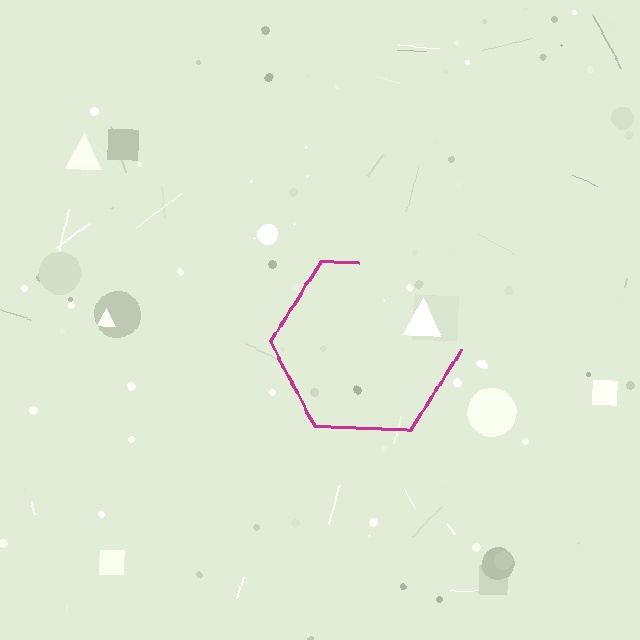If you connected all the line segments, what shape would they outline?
They would outline a hexagon.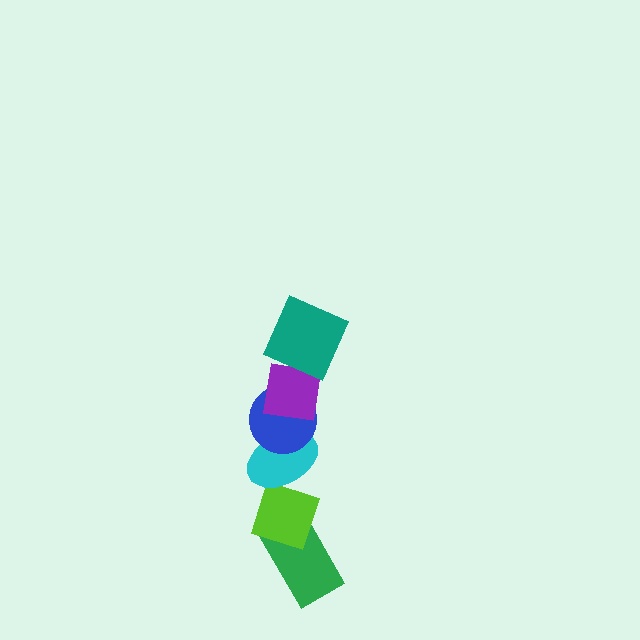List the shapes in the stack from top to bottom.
From top to bottom: the teal square, the purple square, the blue circle, the cyan ellipse, the lime diamond, the green rectangle.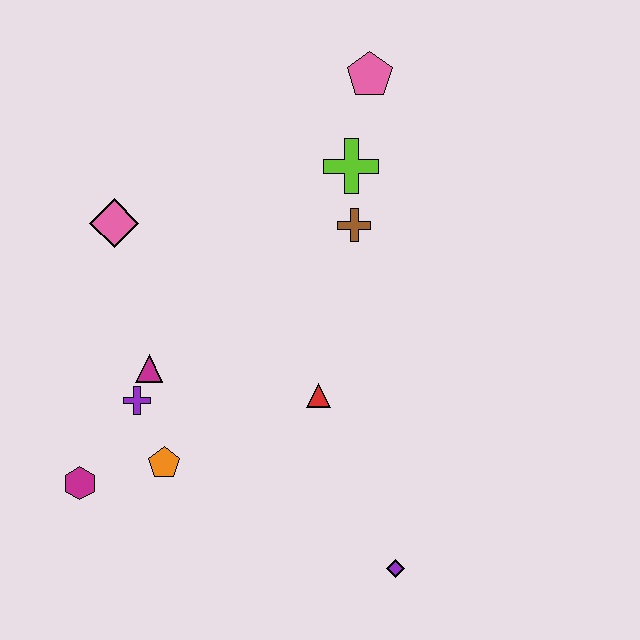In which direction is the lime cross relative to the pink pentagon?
The lime cross is below the pink pentagon.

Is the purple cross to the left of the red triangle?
Yes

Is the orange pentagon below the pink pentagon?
Yes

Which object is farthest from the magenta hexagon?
The pink pentagon is farthest from the magenta hexagon.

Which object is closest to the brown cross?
The lime cross is closest to the brown cross.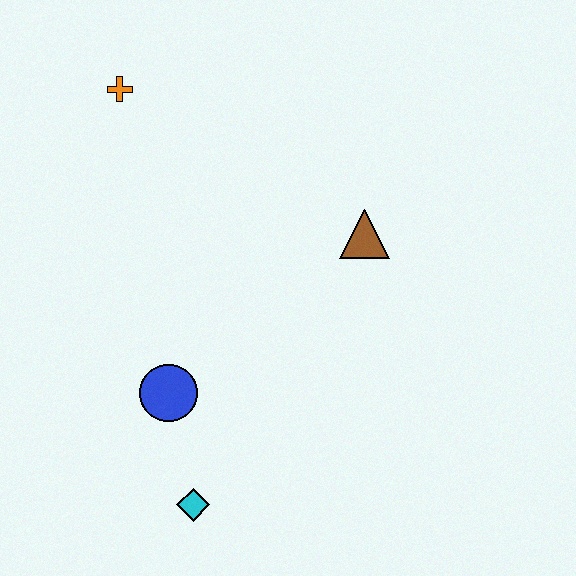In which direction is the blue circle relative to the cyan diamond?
The blue circle is above the cyan diamond.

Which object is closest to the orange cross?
The brown triangle is closest to the orange cross.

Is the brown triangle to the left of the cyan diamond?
No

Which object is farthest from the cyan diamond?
The orange cross is farthest from the cyan diamond.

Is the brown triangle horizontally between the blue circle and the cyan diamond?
No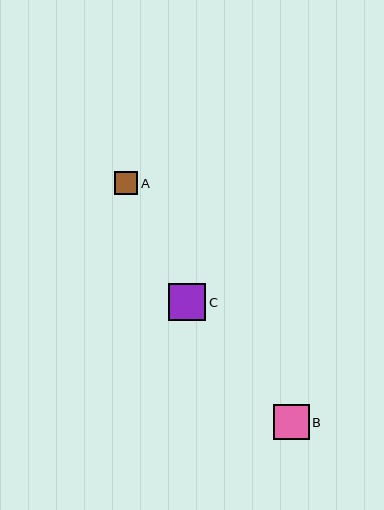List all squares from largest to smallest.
From largest to smallest: C, B, A.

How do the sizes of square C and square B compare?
Square C and square B are approximately the same size.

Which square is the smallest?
Square A is the smallest with a size of approximately 23 pixels.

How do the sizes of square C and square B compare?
Square C and square B are approximately the same size.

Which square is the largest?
Square C is the largest with a size of approximately 37 pixels.